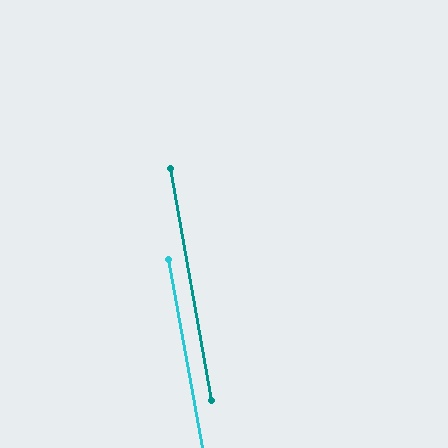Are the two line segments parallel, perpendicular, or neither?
Parallel — their directions differ by only 0.2°.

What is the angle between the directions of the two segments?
Approximately 0 degrees.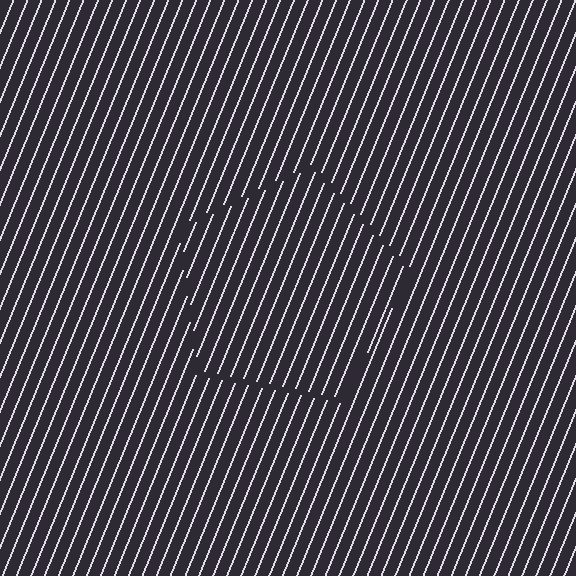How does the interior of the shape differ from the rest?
The interior of the shape contains the same grating, shifted by half a period — the contour is defined by the phase discontinuity where line-ends from the inner and outer gratings abut.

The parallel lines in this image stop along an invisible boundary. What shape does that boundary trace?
An illusory pentagon. The interior of the shape contains the same grating, shifted by half a period — the contour is defined by the phase discontinuity where line-ends from the inner and outer gratings abut.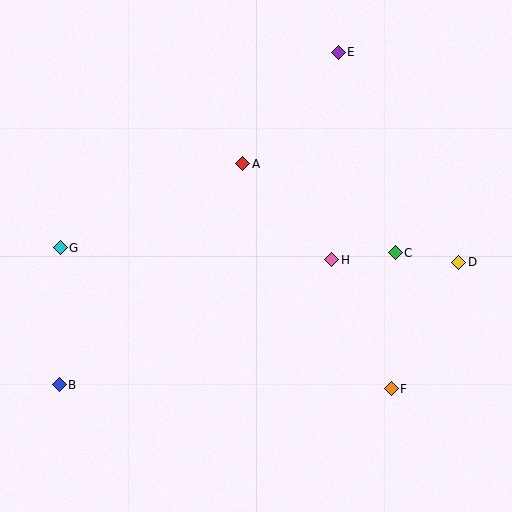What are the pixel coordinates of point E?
Point E is at (338, 52).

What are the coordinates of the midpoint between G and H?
The midpoint between G and H is at (196, 254).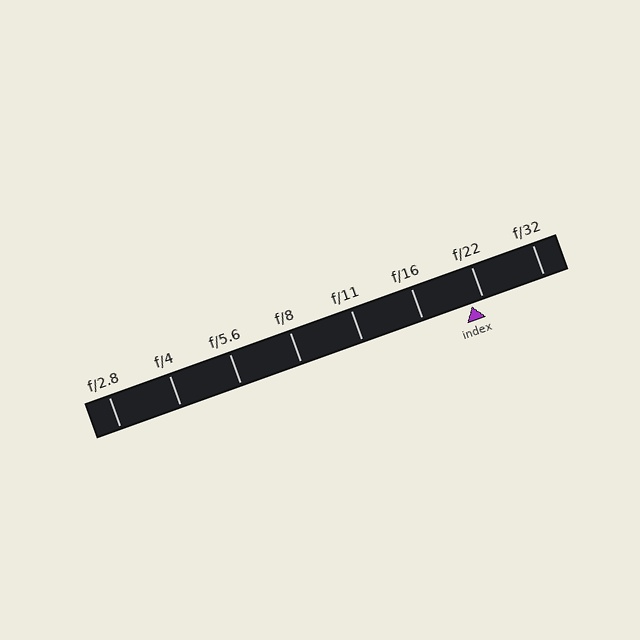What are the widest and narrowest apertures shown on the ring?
The widest aperture shown is f/2.8 and the narrowest is f/32.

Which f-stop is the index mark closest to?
The index mark is closest to f/22.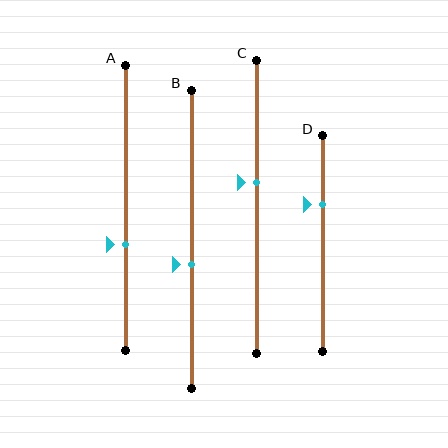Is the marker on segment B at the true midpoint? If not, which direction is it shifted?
No, the marker on segment B is shifted downward by about 8% of the segment length.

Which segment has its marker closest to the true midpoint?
Segment C has its marker closest to the true midpoint.